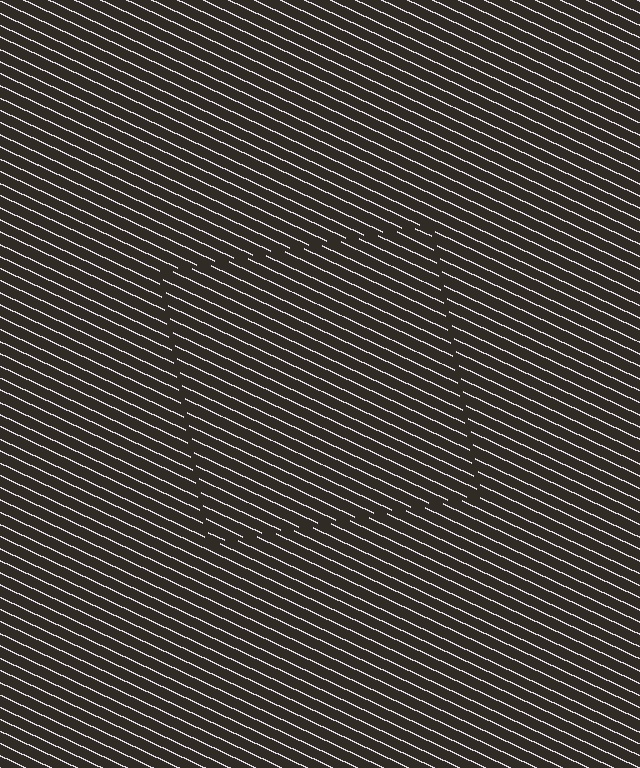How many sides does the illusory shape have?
4 sides — the line-ends trace a square.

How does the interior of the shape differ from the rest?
The interior of the shape contains the same grating, shifted by half a period — the contour is defined by the phase discontinuity where line-ends from the inner and outer gratings abut.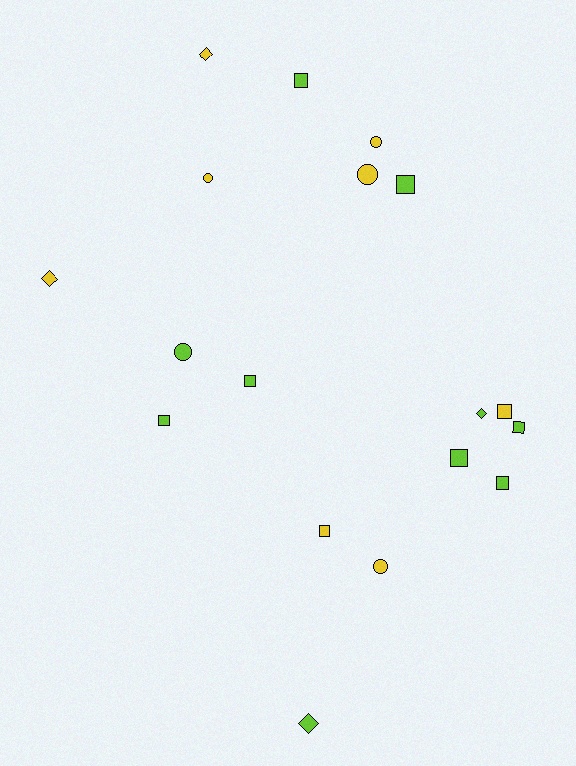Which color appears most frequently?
Lime, with 10 objects.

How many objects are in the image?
There are 18 objects.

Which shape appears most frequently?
Square, with 9 objects.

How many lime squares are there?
There are 7 lime squares.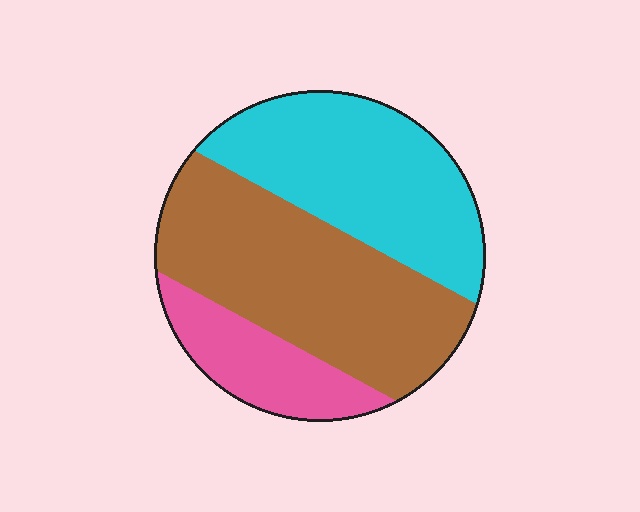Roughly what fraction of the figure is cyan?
Cyan takes up between a quarter and a half of the figure.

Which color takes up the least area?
Pink, at roughly 15%.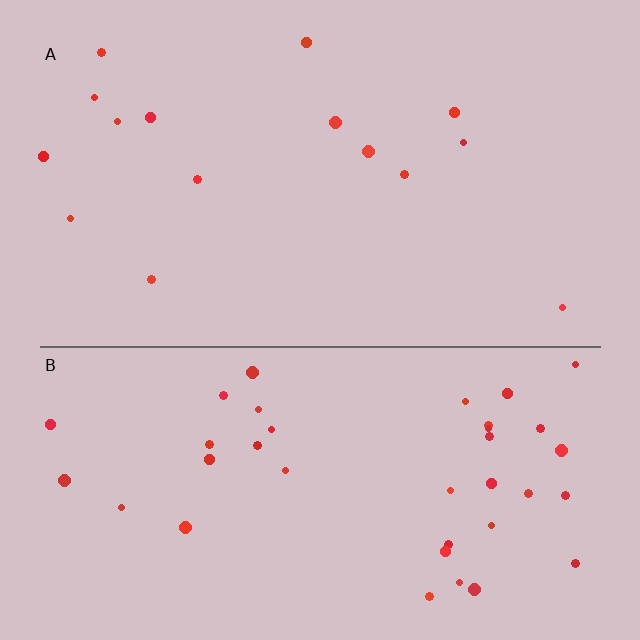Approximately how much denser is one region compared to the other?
Approximately 2.5× — region B over region A.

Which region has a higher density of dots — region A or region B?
B (the bottom).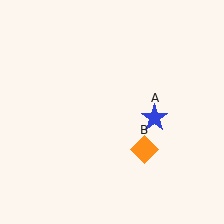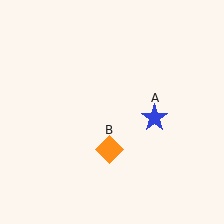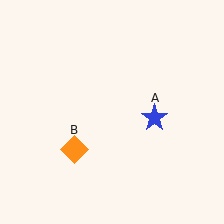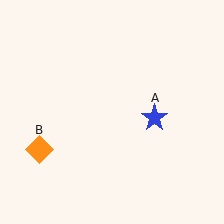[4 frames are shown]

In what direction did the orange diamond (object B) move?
The orange diamond (object B) moved left.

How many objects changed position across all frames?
1 object changed position: orange diamond (object B).